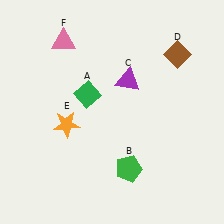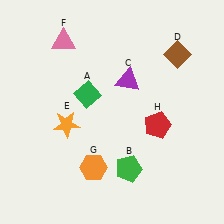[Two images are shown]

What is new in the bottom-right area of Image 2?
A red pentagon (H) was added in the bottom-right area of Image 2.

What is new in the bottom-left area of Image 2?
An orange hexagon (G) was added in the bottom-left area of Image 2.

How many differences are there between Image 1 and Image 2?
There are 2 differences between the two images.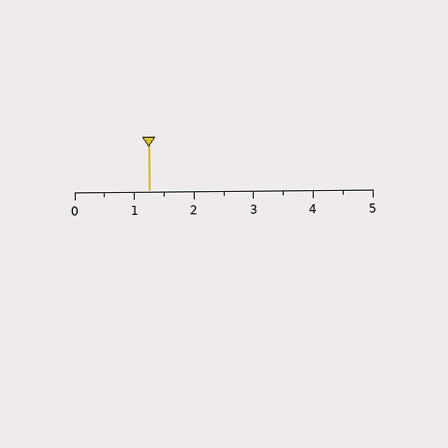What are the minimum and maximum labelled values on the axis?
The axis runs from 0 to 5.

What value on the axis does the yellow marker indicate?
The marker indicates approximately 1.2.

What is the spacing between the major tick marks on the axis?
The major ticks are spaced 1 apart.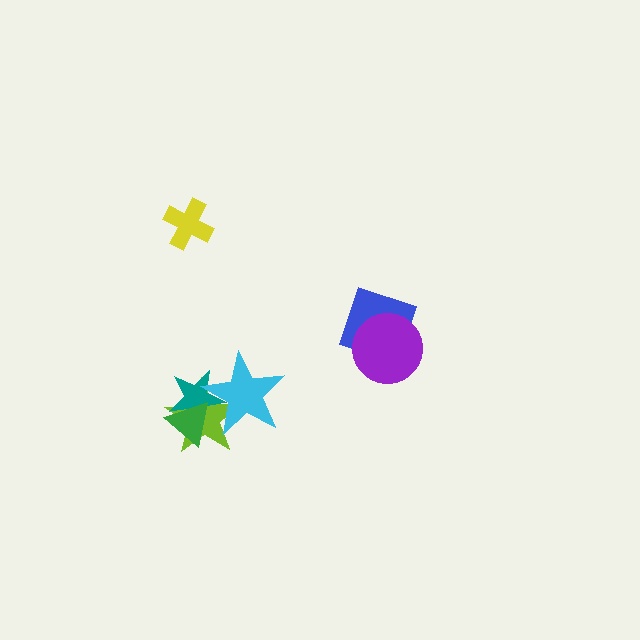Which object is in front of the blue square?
The purple circle is in front of the blue square.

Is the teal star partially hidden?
Yes, it is partially covered by another shape.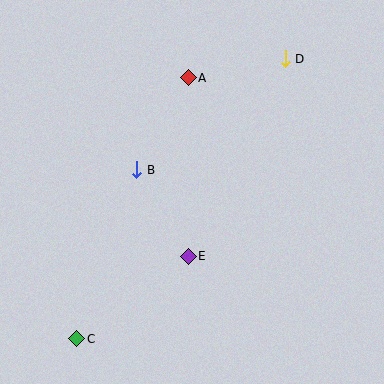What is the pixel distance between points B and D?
The distance between B and D is 186 pixels.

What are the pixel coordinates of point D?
Point D is at (285, 59).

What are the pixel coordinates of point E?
Point E is at (188, 256).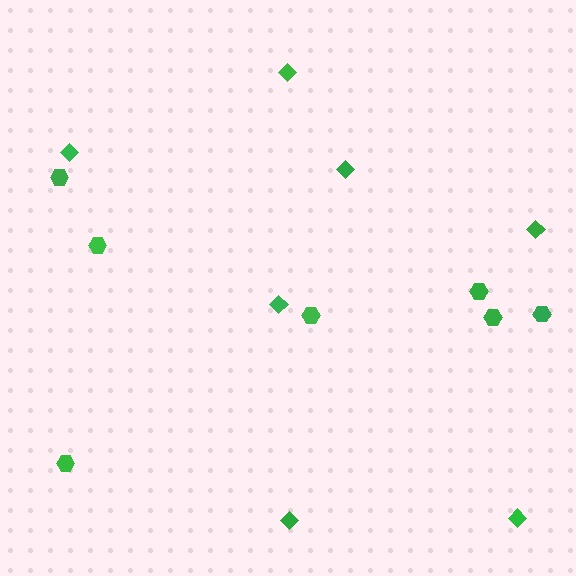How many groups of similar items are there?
There are 2 groups: one group of diamonds (7) and one group of hexagons (7).